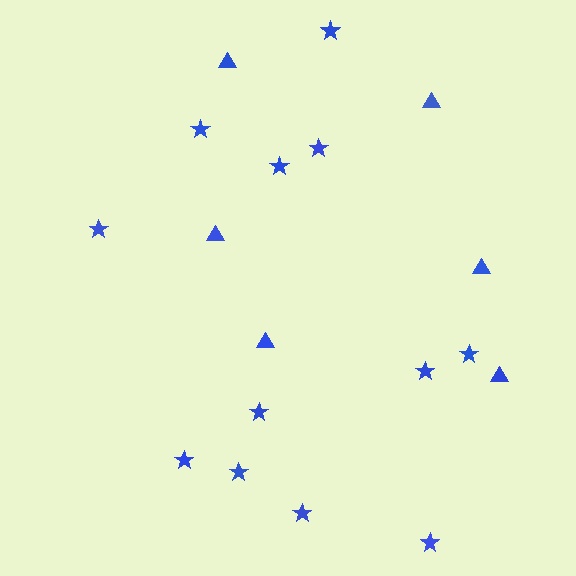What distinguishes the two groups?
There are 2 groups: one group of triangles (6) and one group of stars (12).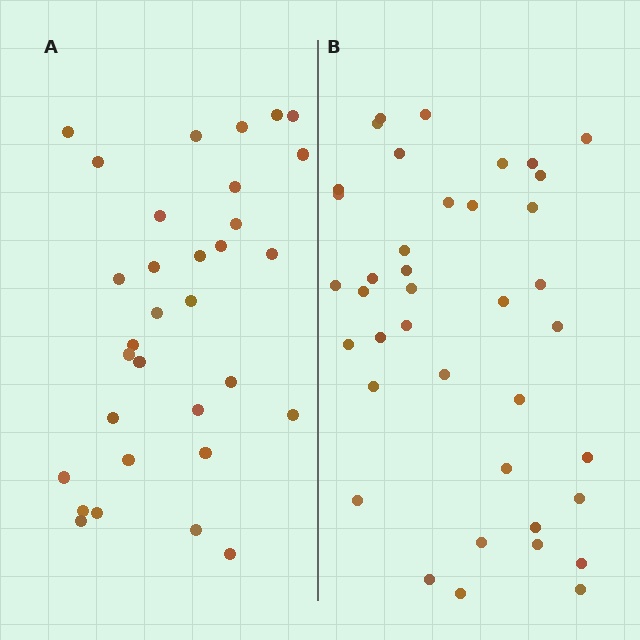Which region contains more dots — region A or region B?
Region B (the right region) has more dots.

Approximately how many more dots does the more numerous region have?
Region B has roughly 8 or so more dots than region A.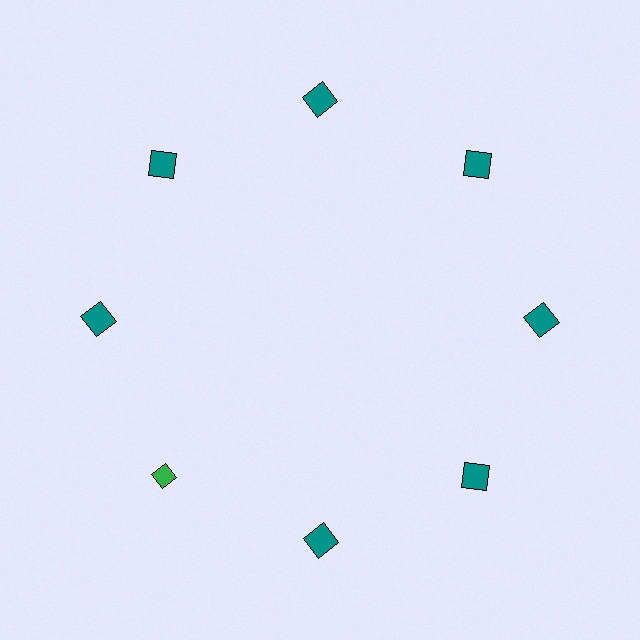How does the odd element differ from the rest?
It differs in both color (green instead of teal) and shape (diamond instead of square).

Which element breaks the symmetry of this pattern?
The green diamond at roughly the 8 o'clock position breaks the symmetry. All other shapes are teal squares.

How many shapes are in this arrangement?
There are 8 shapes arranged in a ring pattern.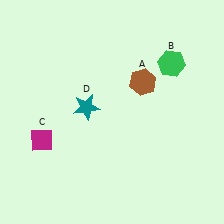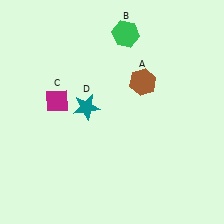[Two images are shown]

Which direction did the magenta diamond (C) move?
The magenta diamond (C) moved up.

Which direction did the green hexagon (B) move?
The green hexagon (B) moved left.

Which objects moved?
The objects that moved are: the green hexagon (B), the magenta diamond (C).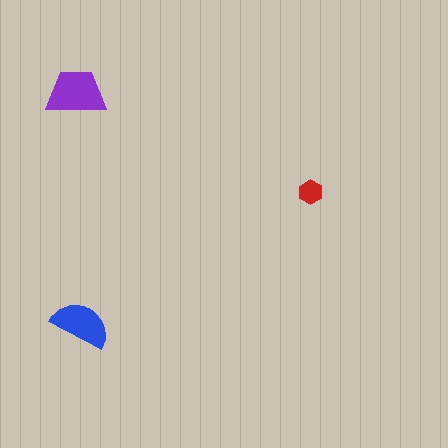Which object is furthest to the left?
The purple trapezoid is leftmost.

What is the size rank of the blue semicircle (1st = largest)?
2nd.